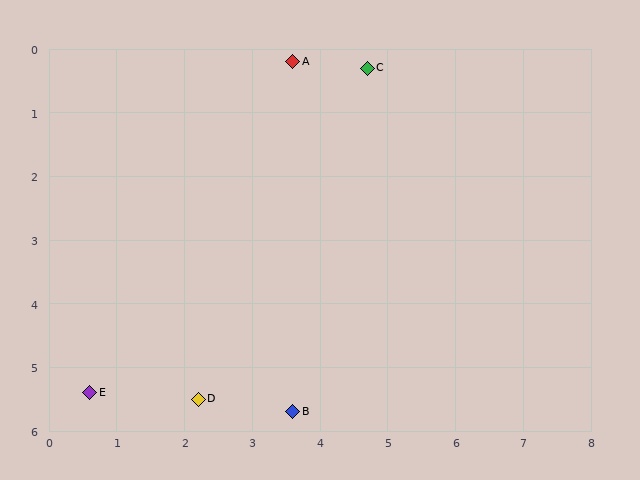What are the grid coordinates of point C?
Point C is at approximately (4.7, 0.3).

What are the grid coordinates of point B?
Point B is at approximately (3.6, 5.7).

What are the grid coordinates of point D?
Point D is at approximately (2.2, 5.5).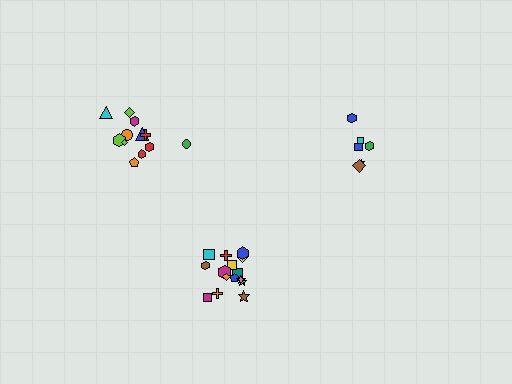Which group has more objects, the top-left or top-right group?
The top-left group.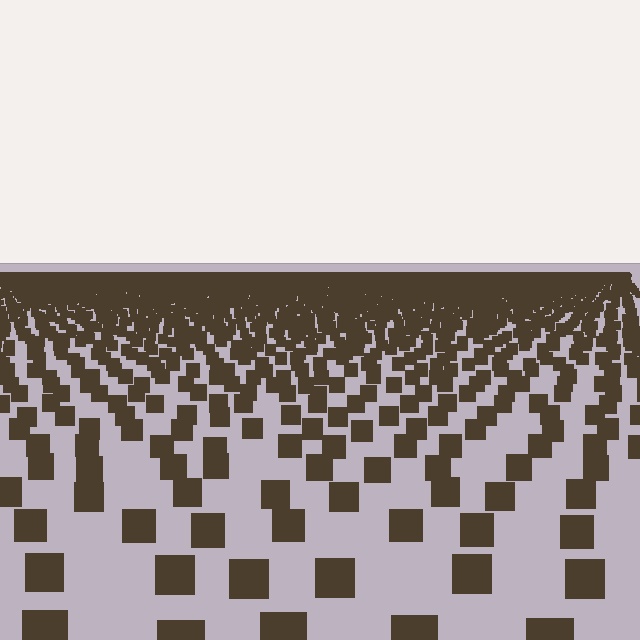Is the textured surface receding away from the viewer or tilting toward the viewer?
The surface is receding away from the viewer. Texture elements get smaller and denser toward the top.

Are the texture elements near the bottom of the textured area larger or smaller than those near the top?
Larger. Near the bottom, elements are closer to the viewer and appear at a bigger on-screen size.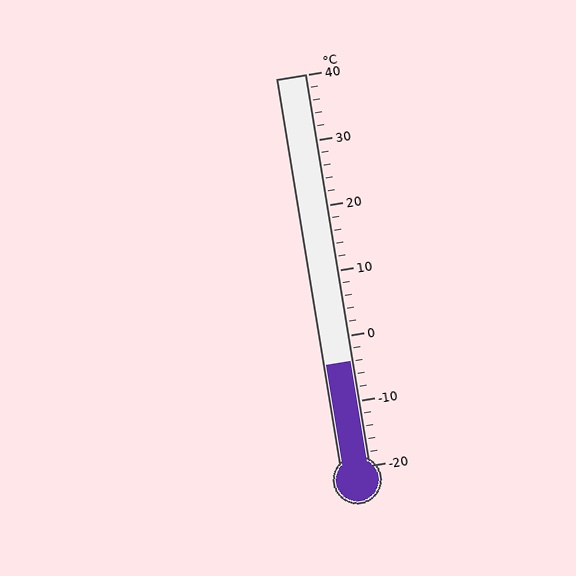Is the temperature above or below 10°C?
The temperature is below 10°C.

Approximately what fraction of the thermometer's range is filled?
The thermometer is filled to approximately 25% of its range.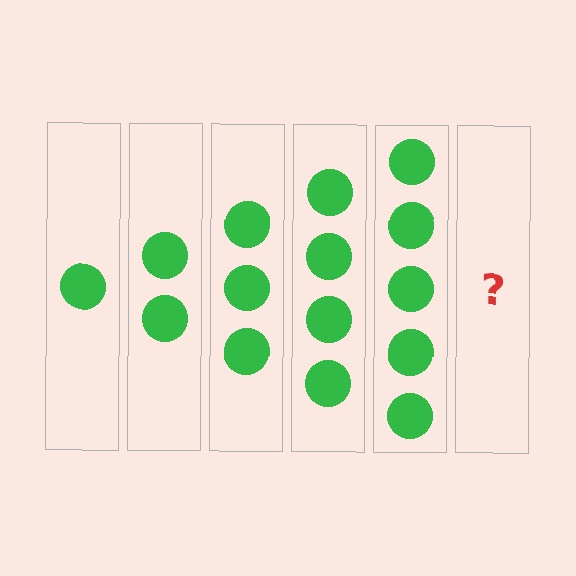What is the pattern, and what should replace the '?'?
The pattern is that each step adds one more circle. The '?' should be 6 circles.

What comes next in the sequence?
The next element should be 6 circles.